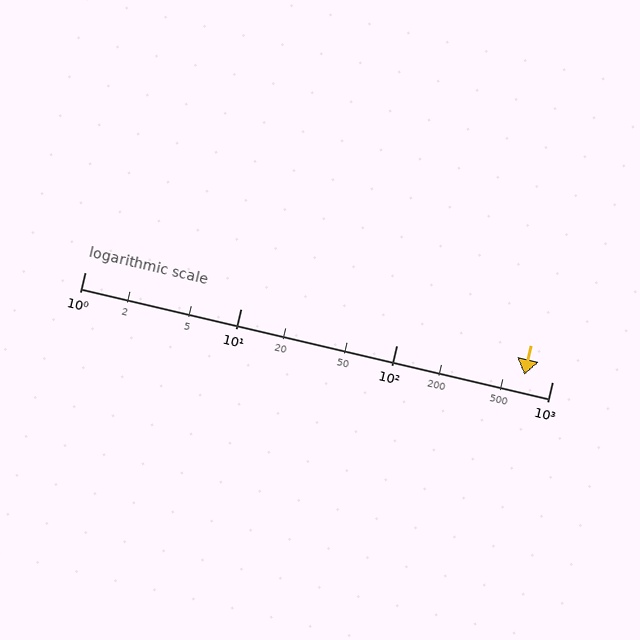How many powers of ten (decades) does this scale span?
The scale spans 3 decades, from 1 to 1000.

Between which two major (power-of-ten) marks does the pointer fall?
The pointer is between 100 and 1000.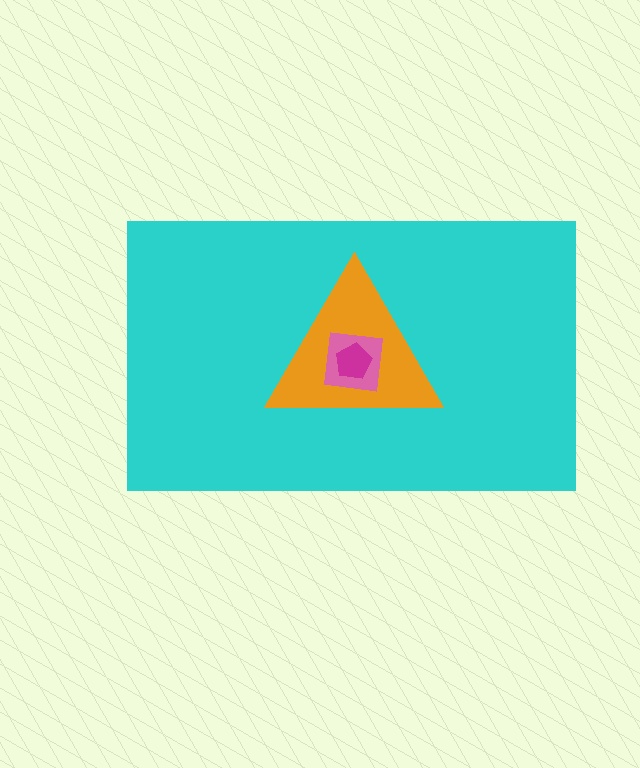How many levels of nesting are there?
4.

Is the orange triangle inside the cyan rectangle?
Yes.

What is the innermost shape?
The magenta pentagon.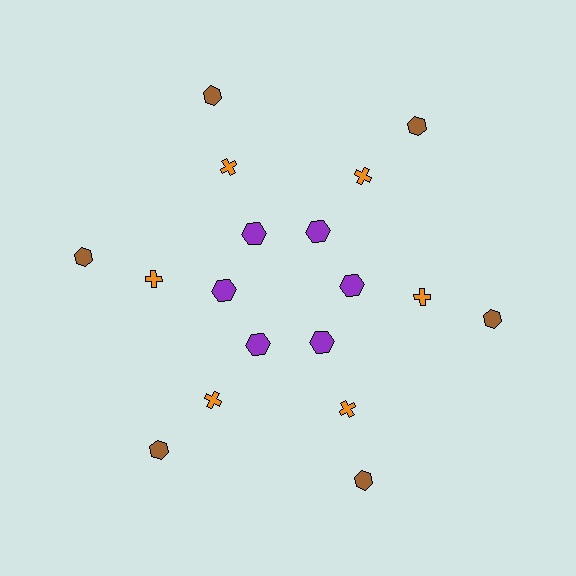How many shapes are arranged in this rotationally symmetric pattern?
There are 18 shapes, arranged in 6 groups of 3.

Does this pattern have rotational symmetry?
Yes, this pattern has 6-fold rotational symmetry. It looks the same after rotating 60 degrees around the center.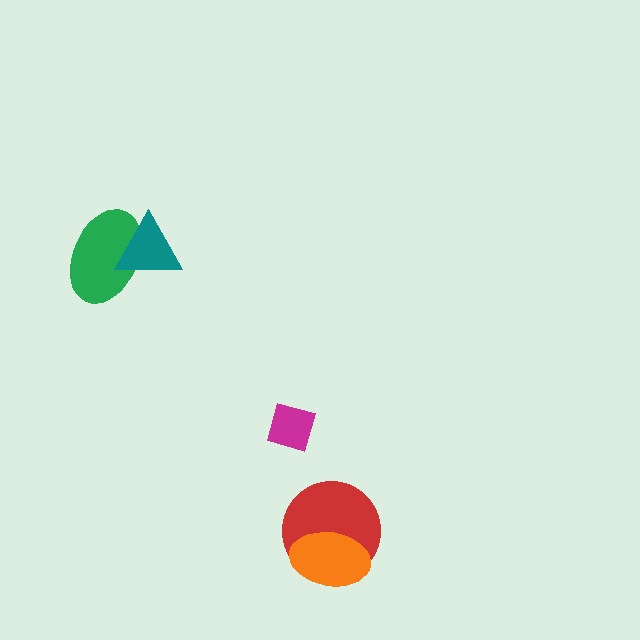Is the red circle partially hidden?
Yes, it is partially covered by another shape.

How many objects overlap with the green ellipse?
1 object overlaps with the green ellipse.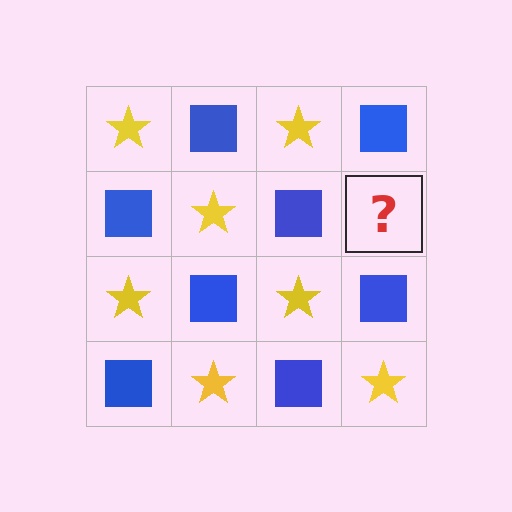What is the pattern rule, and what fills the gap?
The rule is that it alternates yellow star and blue square in a checkerboard pattern. The gap should be filled with a yellow star.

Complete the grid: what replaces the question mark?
The question mark should be replaced with a yellow star.